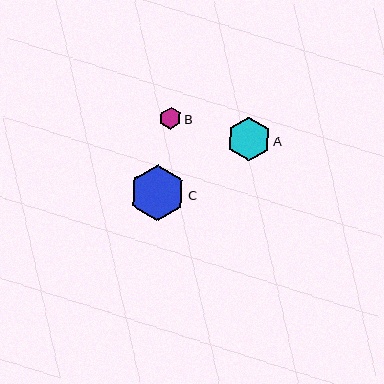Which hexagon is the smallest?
Hexagon B is the smallest with a size of approximately 22 pixels.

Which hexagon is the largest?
Hexagon C is the largest with a size of approximately 56 pixels.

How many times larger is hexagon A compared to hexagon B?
Hexagon A is approximately 2.0 times the size of hexagon B.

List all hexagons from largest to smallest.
From largest to smallest: C, A, B.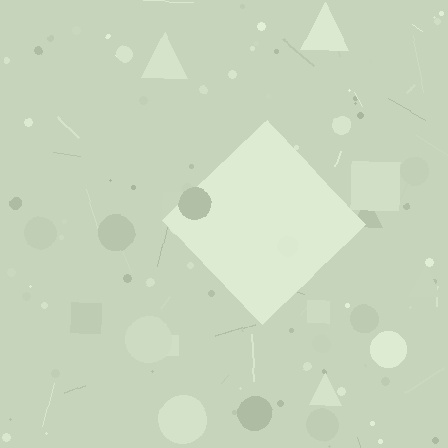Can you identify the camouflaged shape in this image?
The camouflaged shape is a diamond.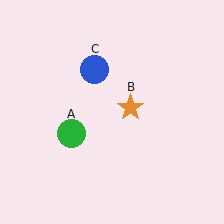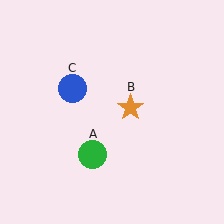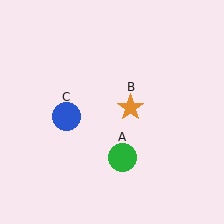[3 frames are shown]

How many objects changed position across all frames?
2 objects changed position: green circle (object A), blue circle (object C).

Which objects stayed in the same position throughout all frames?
Orange star (object B) remained stationary.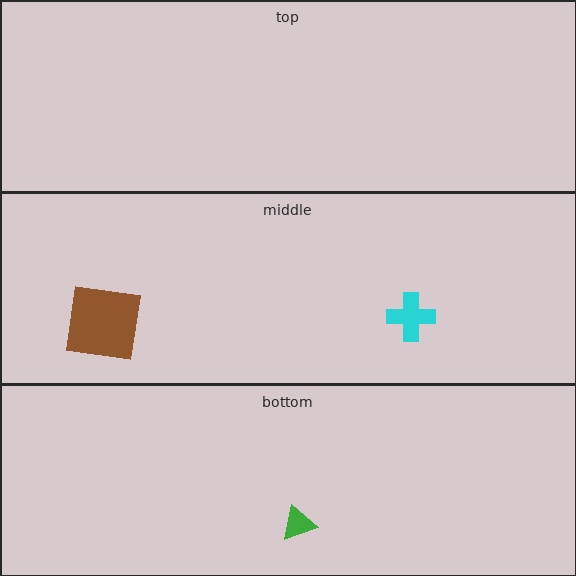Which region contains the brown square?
The middle region.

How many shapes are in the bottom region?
1.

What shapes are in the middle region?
The brown square, the cyan cross.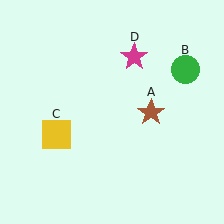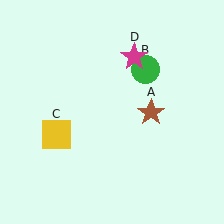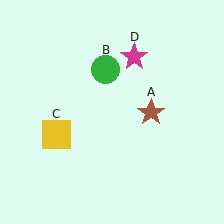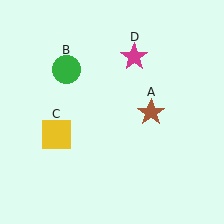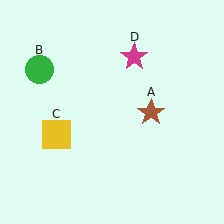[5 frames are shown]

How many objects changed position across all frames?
1 object changed position: green circle (object B).